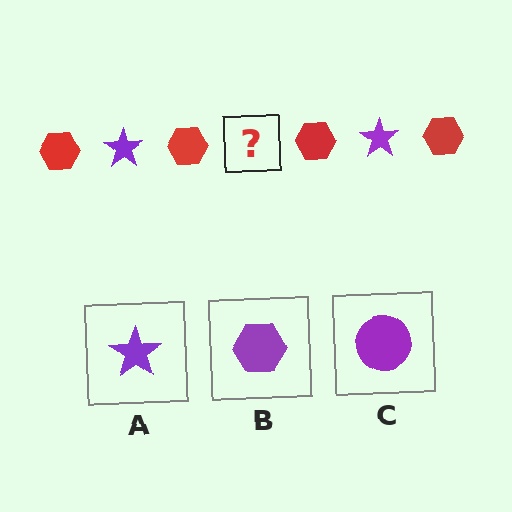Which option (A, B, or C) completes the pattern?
A.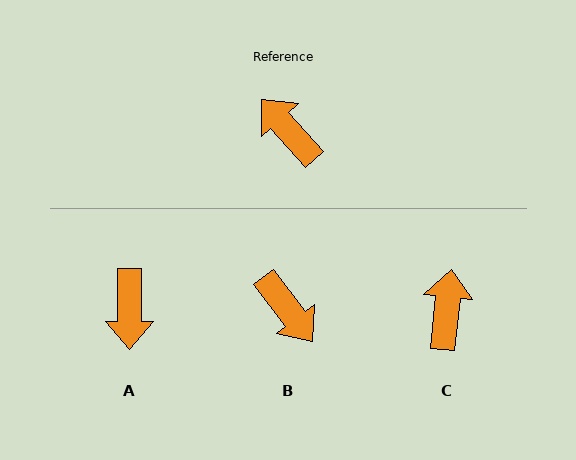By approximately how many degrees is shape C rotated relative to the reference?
Approximately 48 degrees clockwise.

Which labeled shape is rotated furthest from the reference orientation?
B, about 175 degrees away.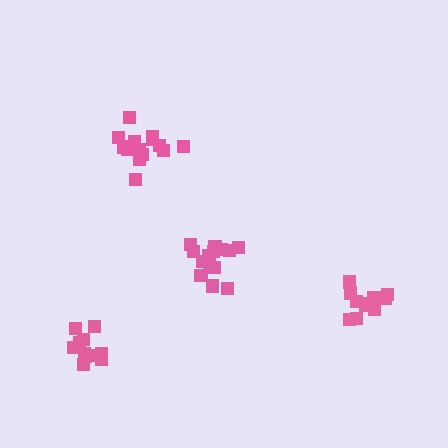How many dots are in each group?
Group 1: 15 dots, Group 2: 11 dots, Group 3: 14 dots, Group 4: 12 dots (52 total).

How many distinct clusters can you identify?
There are 4 distinct clusters.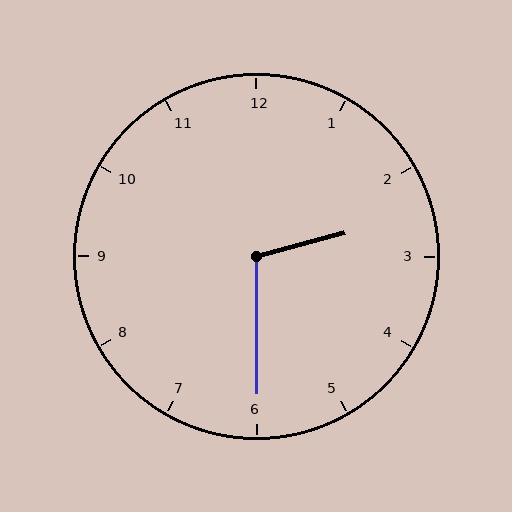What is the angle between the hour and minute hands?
Approximately 105 degrees.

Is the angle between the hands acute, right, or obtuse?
It is obtuse.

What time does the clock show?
2:30.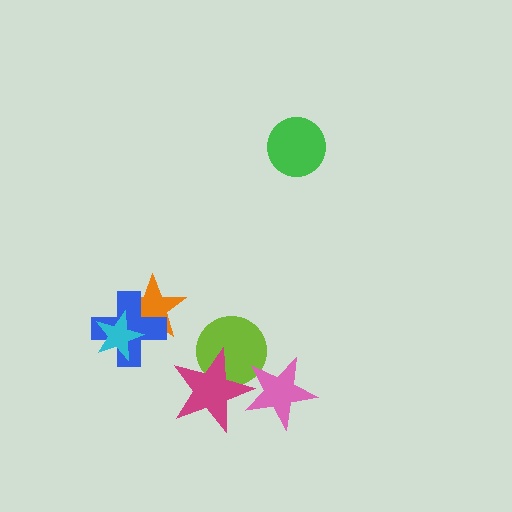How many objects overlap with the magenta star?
2 objects overlap with the magenta star.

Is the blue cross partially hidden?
Yes, it is partially covered by another shape.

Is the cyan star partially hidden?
No, no other shape covers it.